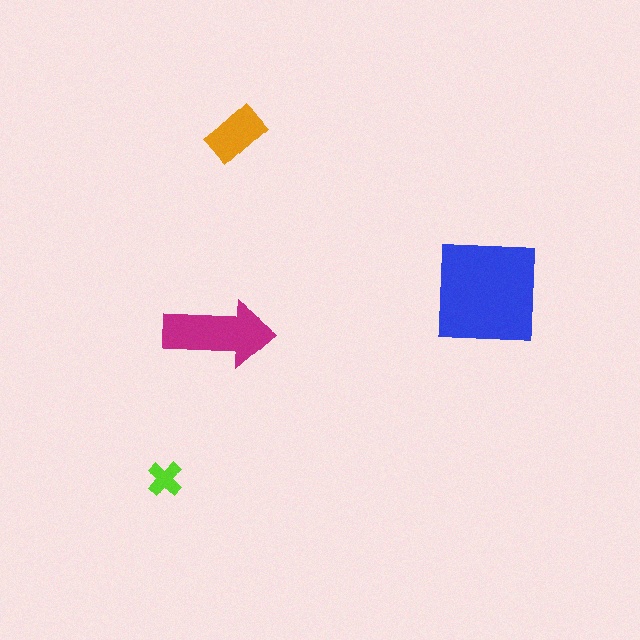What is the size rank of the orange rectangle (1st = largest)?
3rd.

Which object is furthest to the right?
The blue square is rightmost.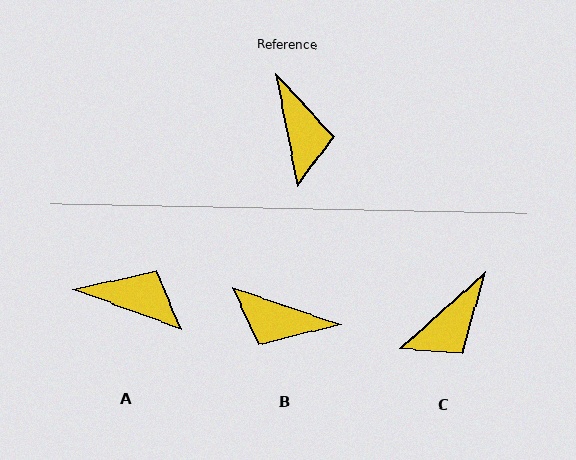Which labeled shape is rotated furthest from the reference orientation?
B, about 119 degrees away.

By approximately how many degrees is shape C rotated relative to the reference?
Approximately 59 degrees clockwise.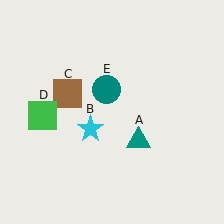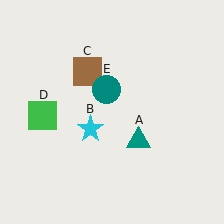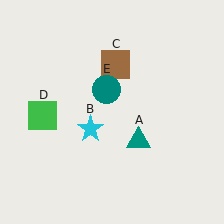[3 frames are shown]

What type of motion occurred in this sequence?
The brown square (object C) rotated clockwise around the center of the scene.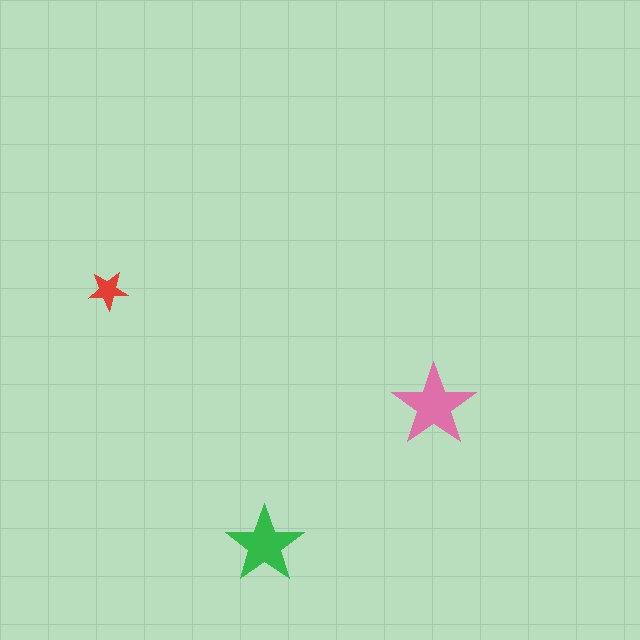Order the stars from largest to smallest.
the pink one, the green one, the red one.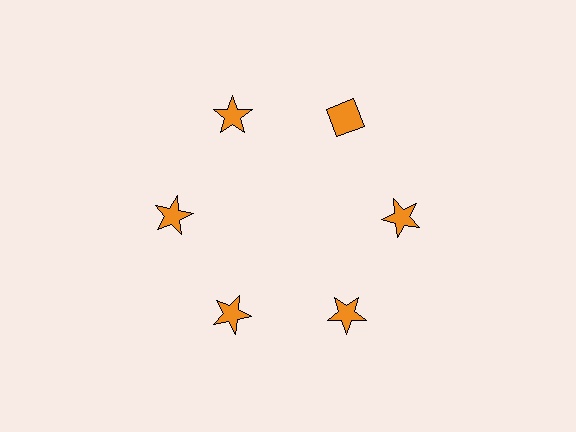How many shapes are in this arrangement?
There are 6 shapes arranged in a ring pattern.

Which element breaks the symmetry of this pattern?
The orange diamond at roughly the 1 o'clock position breaks the symmetry. All other shapes are orange stars.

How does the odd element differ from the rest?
It has a different shape: diamond instead of star.